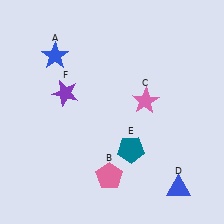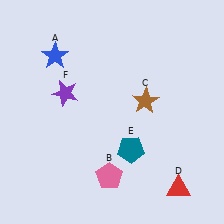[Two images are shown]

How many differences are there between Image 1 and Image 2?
There are 2 differences between the two images.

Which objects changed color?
C changed from pink to brown. D changed from blue to red.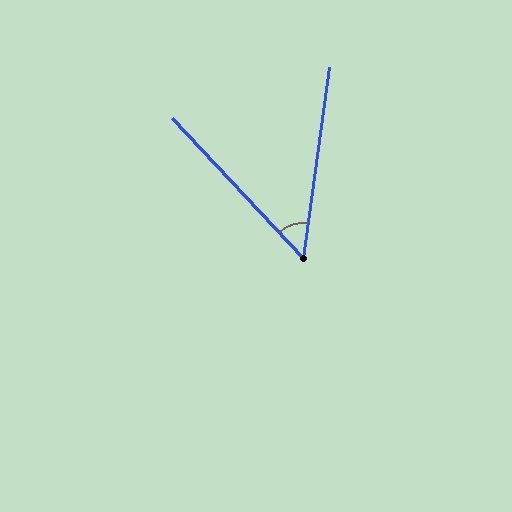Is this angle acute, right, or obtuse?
It is acute.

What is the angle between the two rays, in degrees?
Approximately 51 degrees.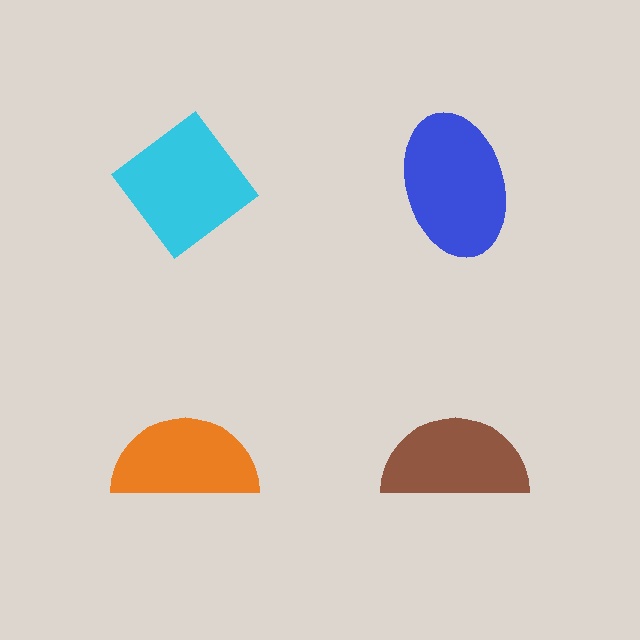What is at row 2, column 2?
A brown semicircle.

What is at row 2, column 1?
An orange semicircle.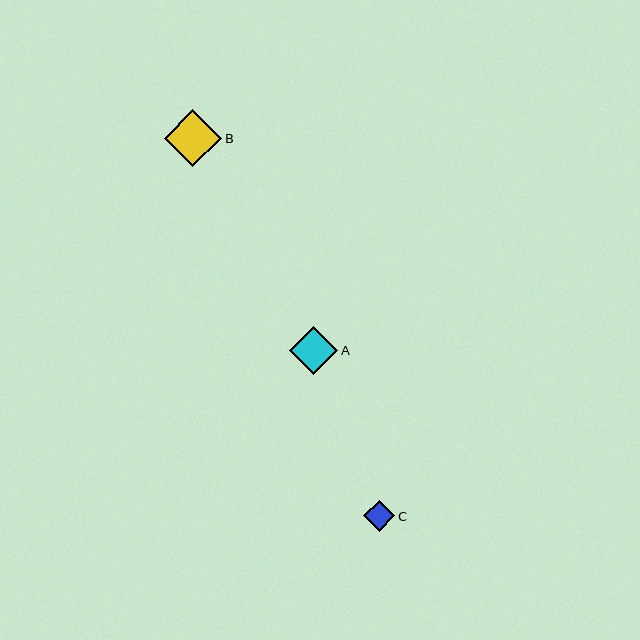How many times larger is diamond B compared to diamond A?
Diamond B is approximately 1.2 times the size of diamond A.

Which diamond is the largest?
Diamond B is the largest with a size of approximately 57 pixels.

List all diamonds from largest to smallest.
From largest to smallest: B, A, C.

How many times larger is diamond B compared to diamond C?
Diamond B is approximately 1.8 times the size of diamond C.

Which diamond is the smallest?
Diamond C is the smallest with a size of approximately 31 pixels.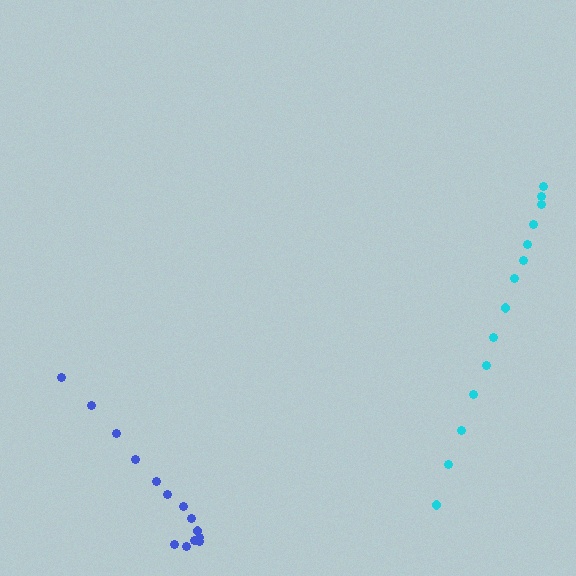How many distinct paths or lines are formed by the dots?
There are 2 distinct paths.